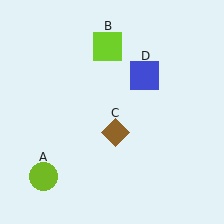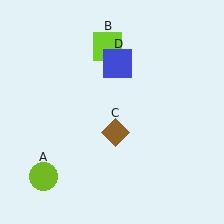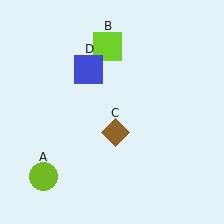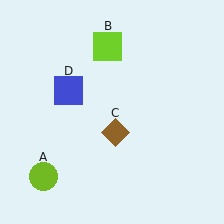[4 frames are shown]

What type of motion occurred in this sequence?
The blue square (object D) rotated counterclockwise around the center of the scene.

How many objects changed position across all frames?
1 object changed position: blue square (object D).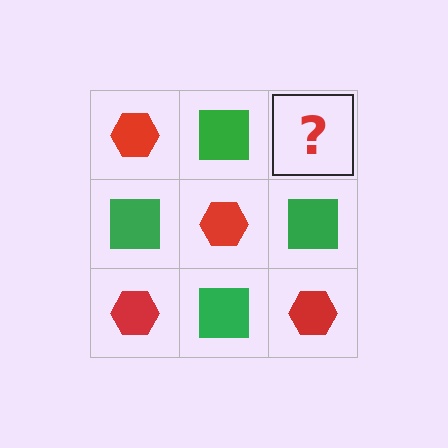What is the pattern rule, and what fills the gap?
The rule is that it alternates red hexagon and green square in a checkerboard pattern. The gap should be filled with a red hexagon.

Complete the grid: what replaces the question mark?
The question mark should be replaced with a red hexagon.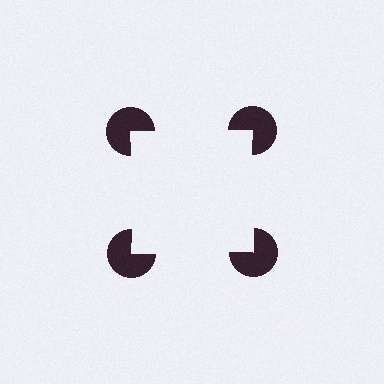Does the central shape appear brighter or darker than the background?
It typically appears slightly brighter than the background, even though no actual brightness change is drawn.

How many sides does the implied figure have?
4 sides.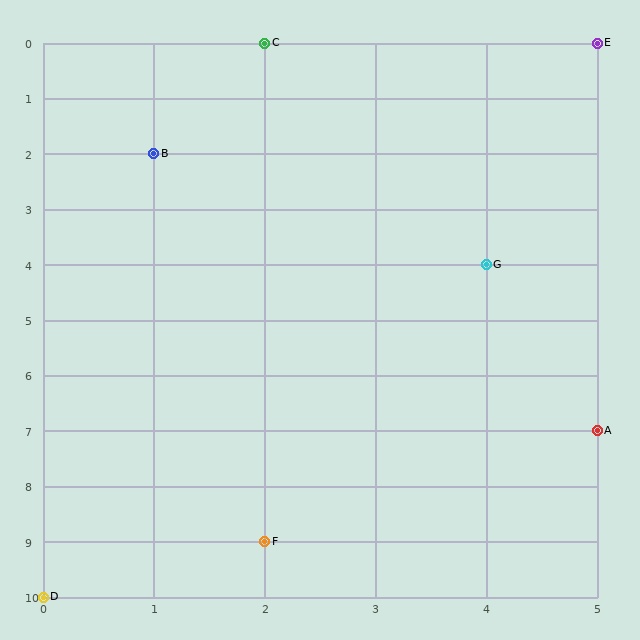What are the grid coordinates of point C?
Point C is at grid coordinates (2, 0).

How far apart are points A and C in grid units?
Points A and C are 3 columns and 7 rows apart (about 7.6 grid units diagonally).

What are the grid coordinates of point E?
Point E is at grid coordinates (5, 0).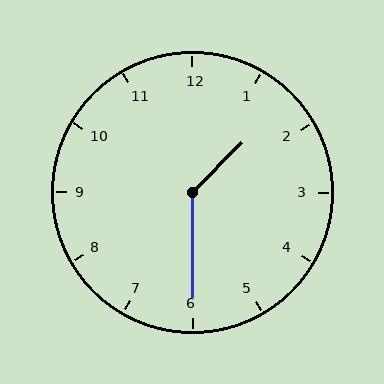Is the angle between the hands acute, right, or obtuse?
It is obtuse.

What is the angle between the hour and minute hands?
Approximately 135 degrees.